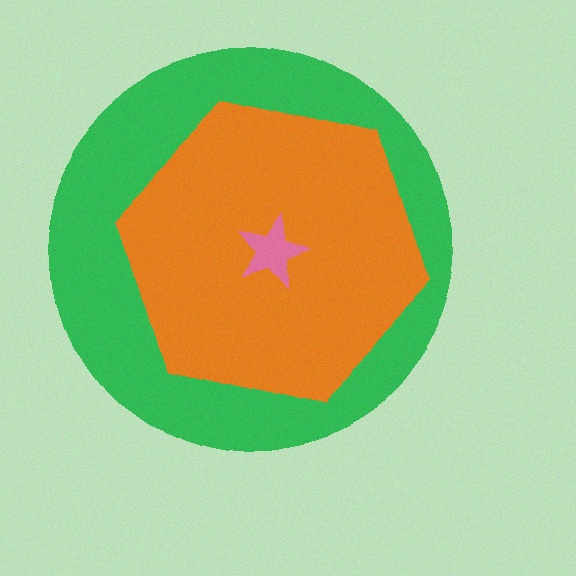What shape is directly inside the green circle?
The orange hexagon.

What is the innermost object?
The pink star.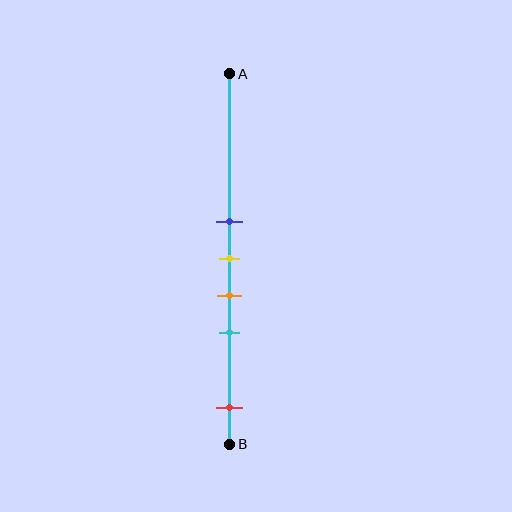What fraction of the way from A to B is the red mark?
The red mark is approximately 90% (0.9) of the way from A to B.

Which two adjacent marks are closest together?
The blue and yellow marks are the closest adjacent pair.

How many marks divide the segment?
There are 5 marks dividing the segment.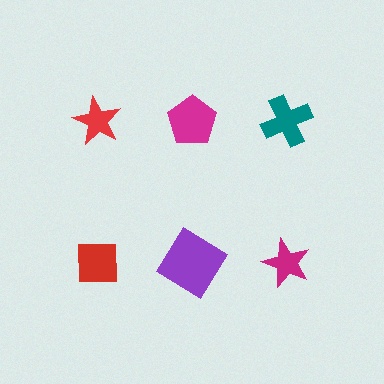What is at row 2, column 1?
A red square.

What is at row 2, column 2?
A purple diamond.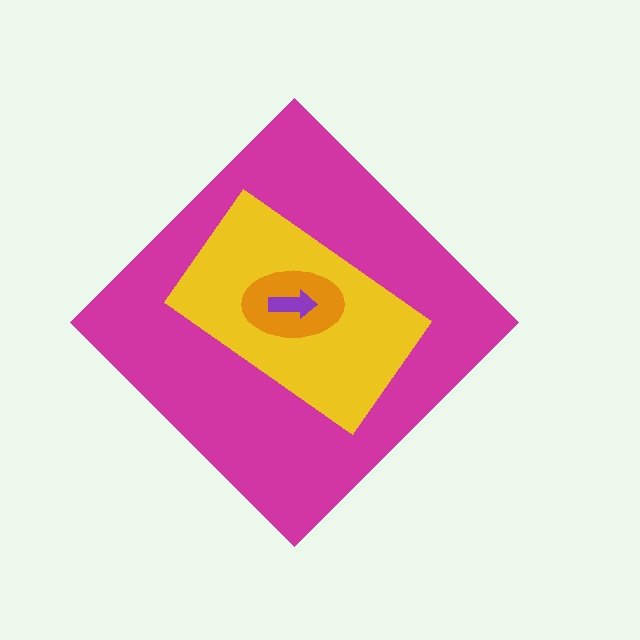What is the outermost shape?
The magenta diamond.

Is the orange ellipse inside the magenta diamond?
Yes.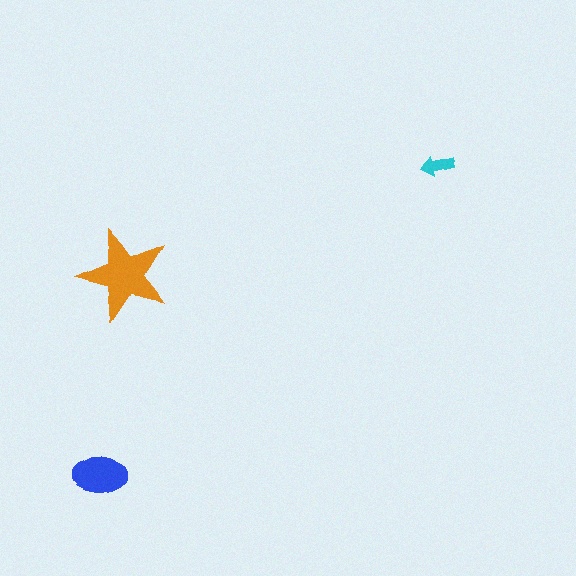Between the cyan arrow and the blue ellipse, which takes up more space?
The blue ellipse.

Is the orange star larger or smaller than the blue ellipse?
Larger.